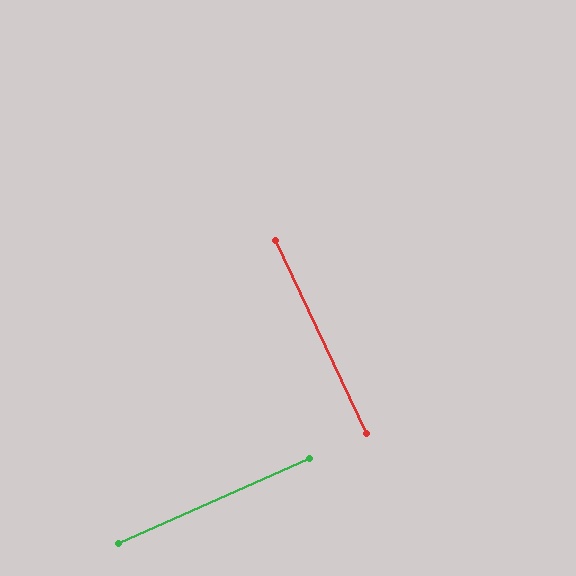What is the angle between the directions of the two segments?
Approximately 89 degrees.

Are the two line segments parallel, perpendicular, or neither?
Perpendicular — they meet at approximately 89°.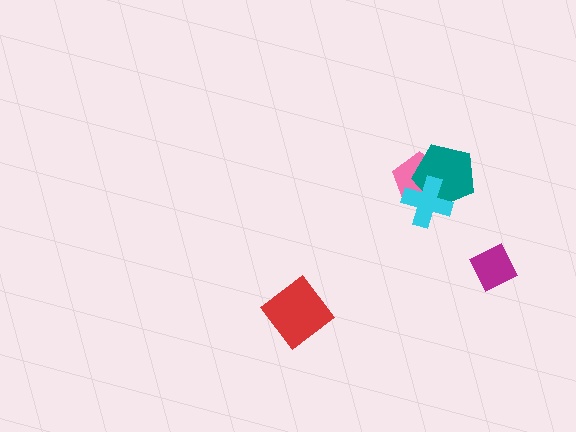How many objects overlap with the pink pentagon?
2 objects overlap with the pink pentagon.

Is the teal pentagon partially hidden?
Yes, it is partially covered by another shape.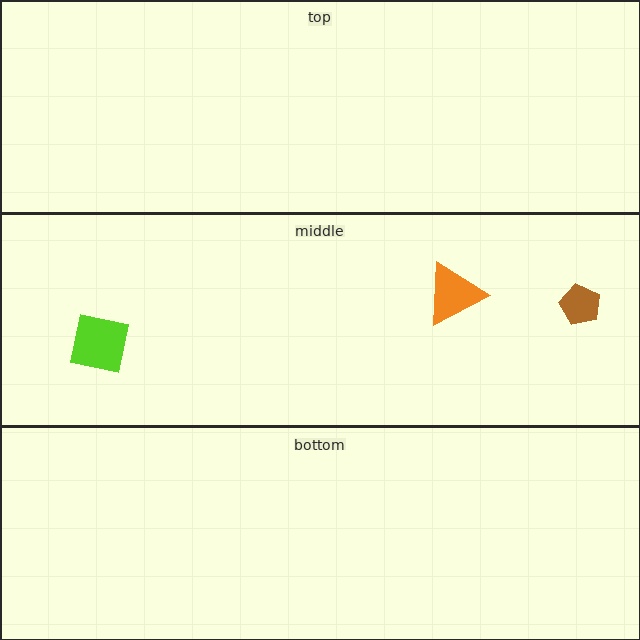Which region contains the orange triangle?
The middle region.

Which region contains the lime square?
The middle region.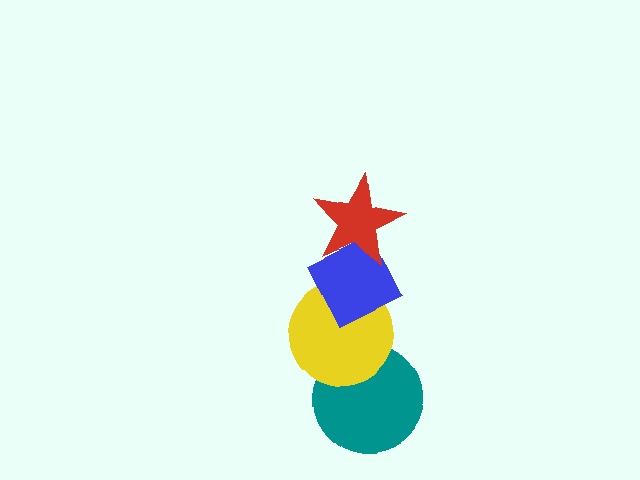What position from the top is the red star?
The red star is 1st from the top.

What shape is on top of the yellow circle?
The blue diamond is on top of the yellow circle.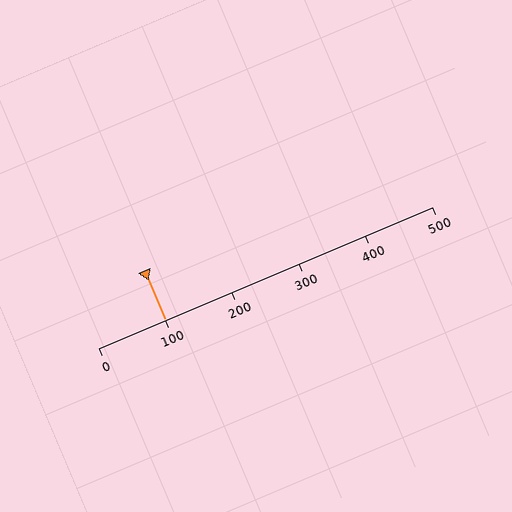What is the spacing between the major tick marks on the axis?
The major ticks are spaced 100 apart.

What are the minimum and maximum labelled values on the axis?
The axis runs from 0 to 500.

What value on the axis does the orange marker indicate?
The marker indicates approximately 100.